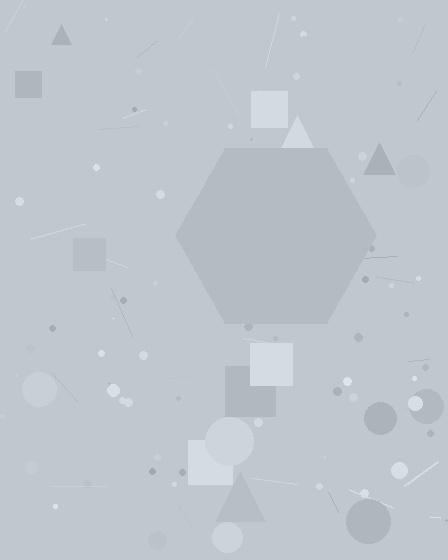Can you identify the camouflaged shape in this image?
The camouflaged shape is a hexagon.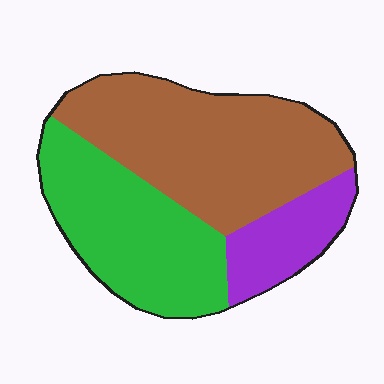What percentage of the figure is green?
Green covers roughly 35% of the figure.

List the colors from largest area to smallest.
From largest to smallest: brown, green, purple.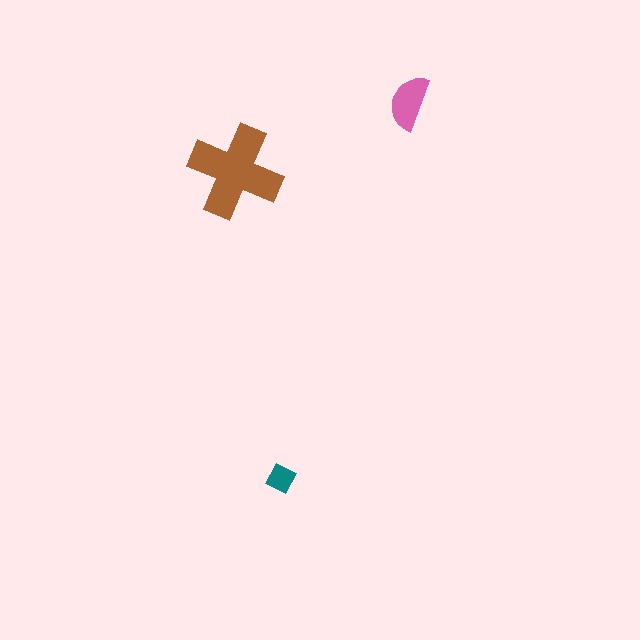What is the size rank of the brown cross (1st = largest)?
1st.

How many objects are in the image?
There are 3 objects in the image.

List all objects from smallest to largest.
The teal diamond, the pink semicircle, the brown cross.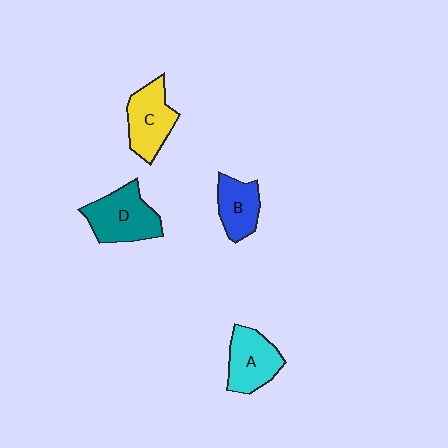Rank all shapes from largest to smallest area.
From largest to smallest: D (teal), C (yellow), A (cyan), B (blue).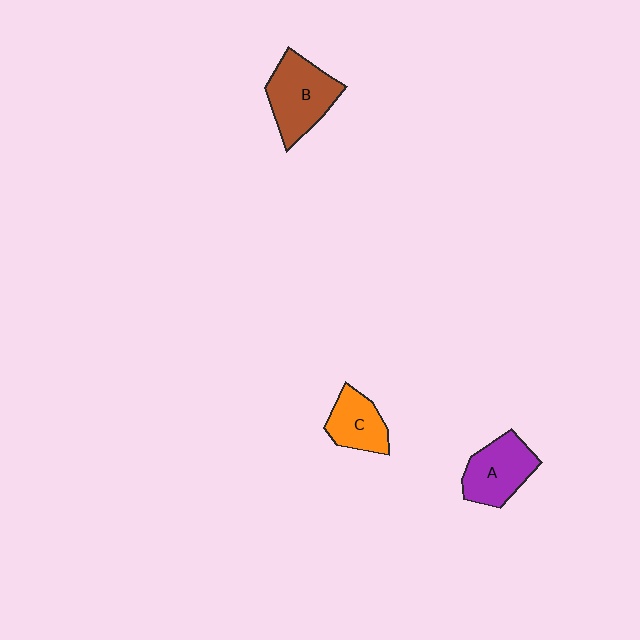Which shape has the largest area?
Shape B (brown).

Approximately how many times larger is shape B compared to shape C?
Approximately 1.5 times.